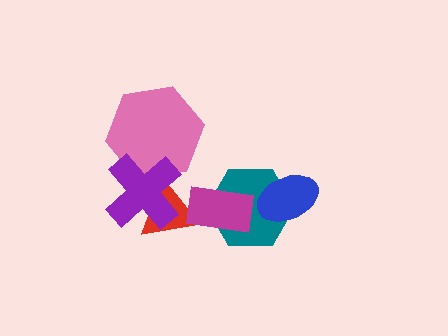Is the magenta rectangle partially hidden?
No, no other shape covers it.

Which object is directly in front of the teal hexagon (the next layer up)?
The magenta rectangle is directly in front of the teal hexagon.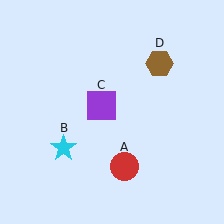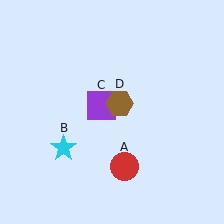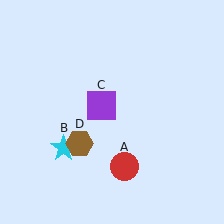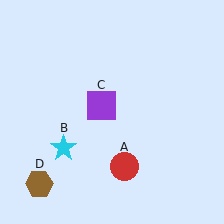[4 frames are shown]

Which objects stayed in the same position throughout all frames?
Red circle (object A) and cyan star (object B) and purple square (object C) remained stationary.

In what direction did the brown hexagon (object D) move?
The brown hexagon (object D) moved down and to the left.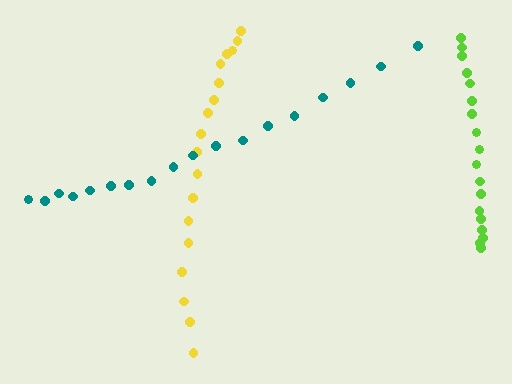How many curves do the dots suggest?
There are 3 distinct paths.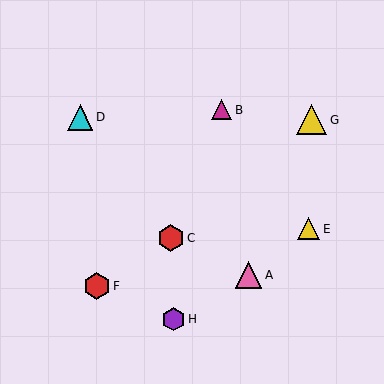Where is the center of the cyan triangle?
The center of the cyan triangle is at (80, 117).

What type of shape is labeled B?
Shape B is a magenta triangle.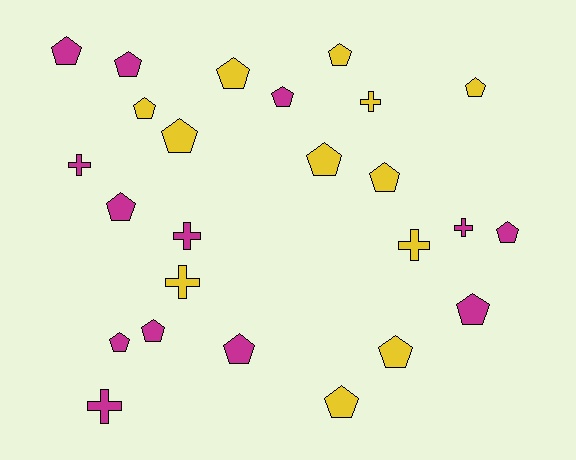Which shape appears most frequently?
Pentagon, with 18 objects.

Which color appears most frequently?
Magenta, with 13 objects.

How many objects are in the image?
There are 25 objects.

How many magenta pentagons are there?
There are 9 magenta pentagons.